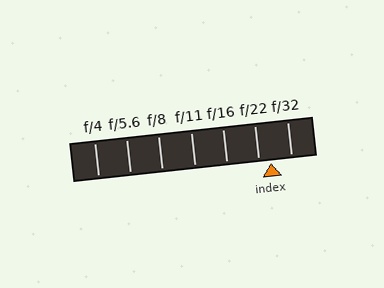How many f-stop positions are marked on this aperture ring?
There are 7 f-stop positions marked.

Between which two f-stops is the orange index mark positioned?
The index mark is between f/22 and f/32.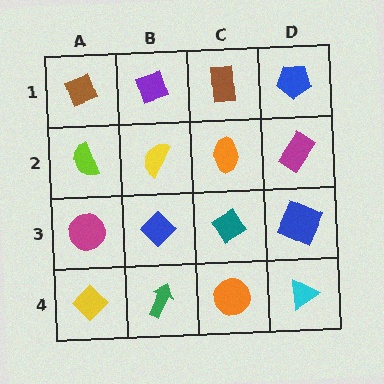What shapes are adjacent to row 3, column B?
A yellow semicircle (row 2, column B), a green arrow (row 4, column B), a magenta circle (row 3, column A), a teal diamond (row 3, column C).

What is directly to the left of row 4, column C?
A green arrow.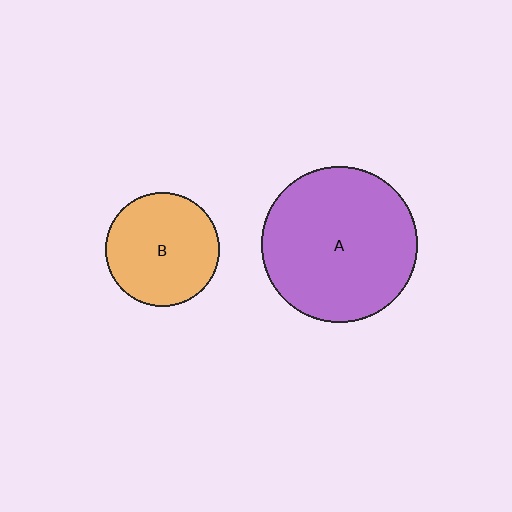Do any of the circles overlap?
No, none of the circles overlap.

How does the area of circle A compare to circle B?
Approximately 1.9 times.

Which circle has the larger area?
Circle A (purple).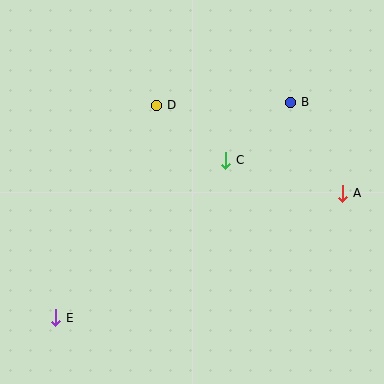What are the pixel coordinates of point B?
Point B is at (291, 102).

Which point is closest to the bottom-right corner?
Point A is closest to the bottom-right corner.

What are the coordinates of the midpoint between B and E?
The midpoint between B and E is at (173, 210).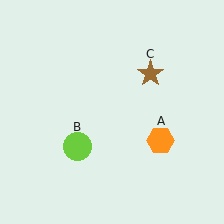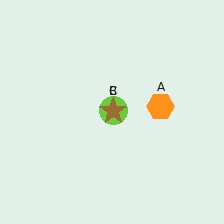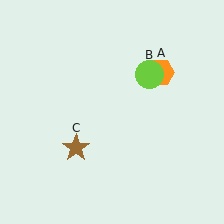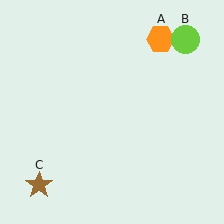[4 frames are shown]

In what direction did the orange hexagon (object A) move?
The orange hexagon (object A) moved up.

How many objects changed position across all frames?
3 objects changed position: orange hexagon (object A), lime circle (object B), brown star (object C).